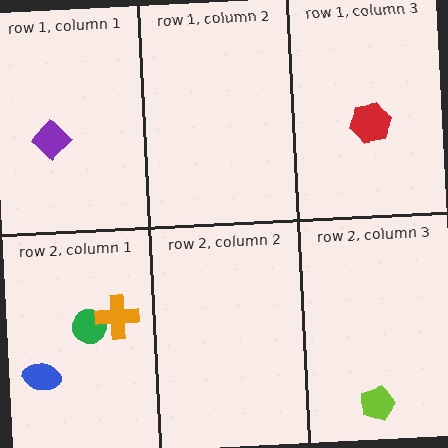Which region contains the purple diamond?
The row 1, column 1 region.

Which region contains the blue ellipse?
The row 2, column 1 region.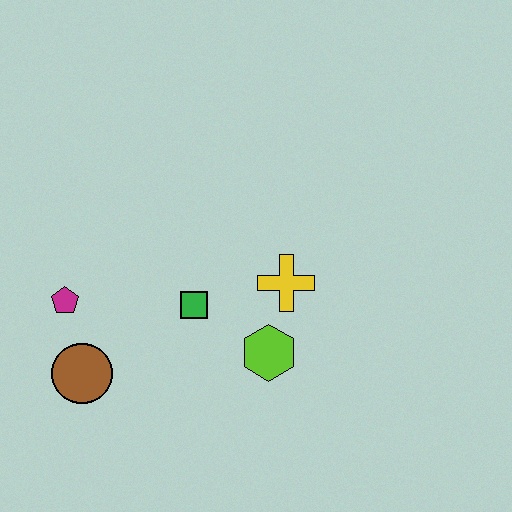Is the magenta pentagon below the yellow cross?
Yes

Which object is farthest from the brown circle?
The yellow cross is farthest from the brown circle.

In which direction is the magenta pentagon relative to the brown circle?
The magenta pentagon is above the brown circle.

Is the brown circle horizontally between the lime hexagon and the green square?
No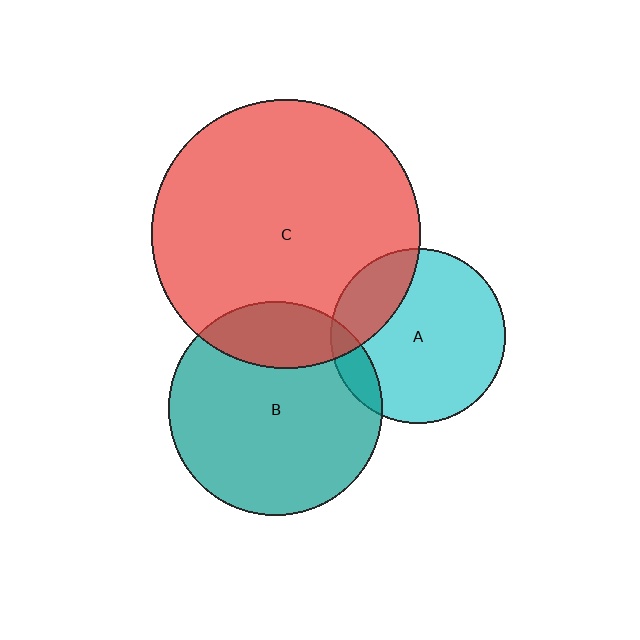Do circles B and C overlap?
Yes.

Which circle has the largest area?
Circle C (red).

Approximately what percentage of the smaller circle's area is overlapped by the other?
Approximately 20%.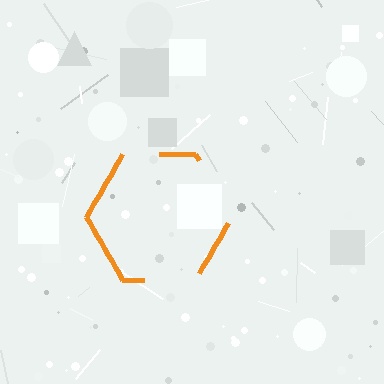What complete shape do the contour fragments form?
The contour fragments form a hexagon.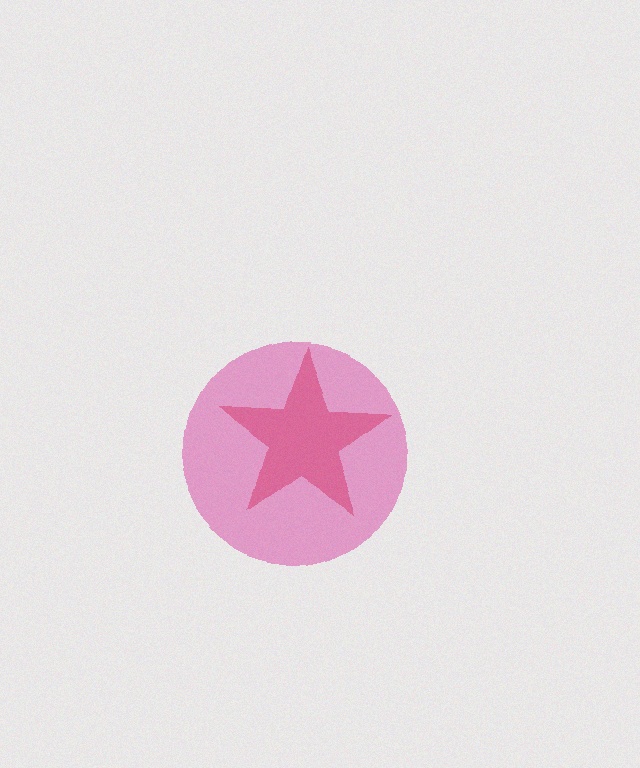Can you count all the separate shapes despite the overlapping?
Yes, there are 2 separate shapes.